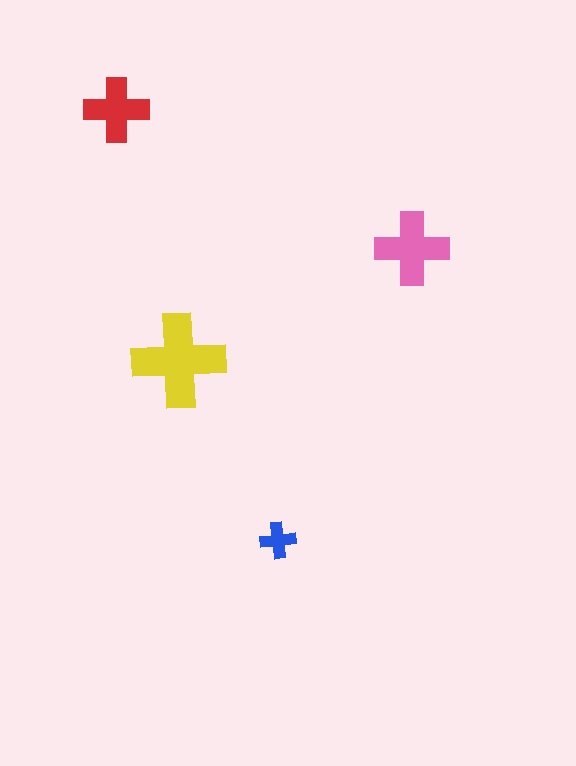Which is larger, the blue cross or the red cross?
The red one.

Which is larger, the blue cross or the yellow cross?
The yellow one.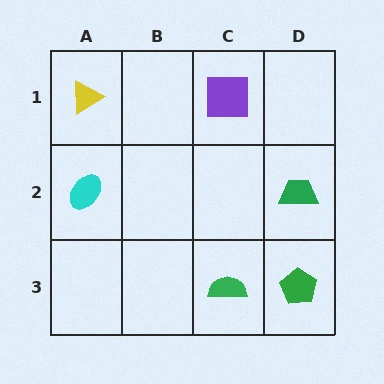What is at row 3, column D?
A green pentagon.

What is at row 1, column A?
A yellow triangle.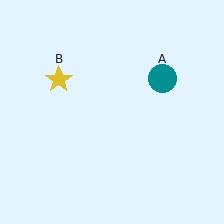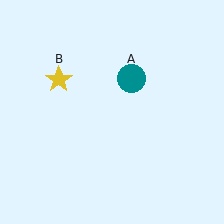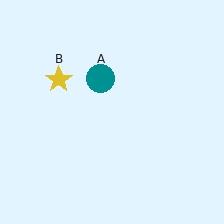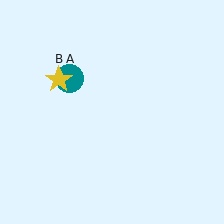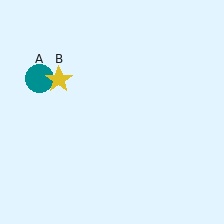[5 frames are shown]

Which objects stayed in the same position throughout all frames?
Yellow star (object B) remained stationary.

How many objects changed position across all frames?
1 object changed position: teal circle (object A).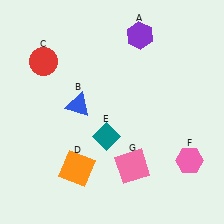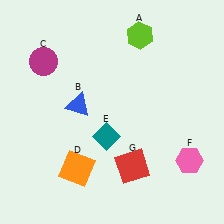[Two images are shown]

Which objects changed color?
A changed from purple to lime. C changed from red to magenta. G changed from pink to red.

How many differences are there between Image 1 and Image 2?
There are 3 differences between the two images.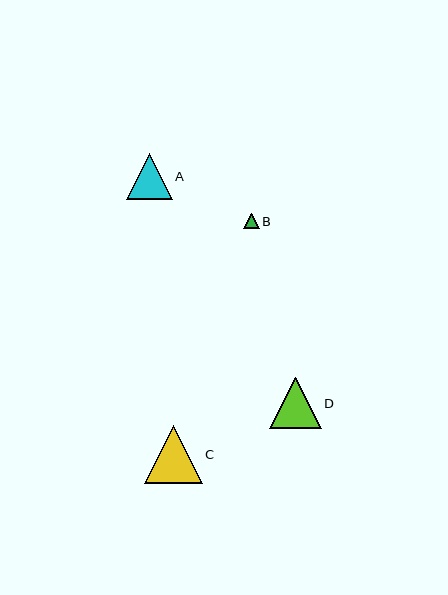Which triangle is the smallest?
Triangle B is the smallest with a size of approximately 16 pixels.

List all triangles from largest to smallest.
From largest to smallest: C, D, A, B.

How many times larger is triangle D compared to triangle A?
Triangle D is approximately 1.1 times the size of triangle A.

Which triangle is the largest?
Triangle C is the largest with a size of approximately 58 pixels.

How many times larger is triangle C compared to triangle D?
Triangle C is approximately 1.1 times the size of triangle D.